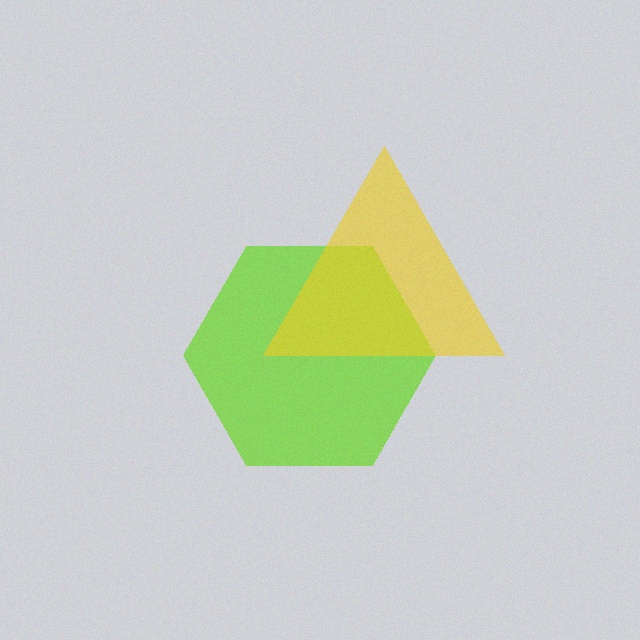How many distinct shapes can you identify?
There are 2 distinct shapes: a lime hexagon, a yellow triangle.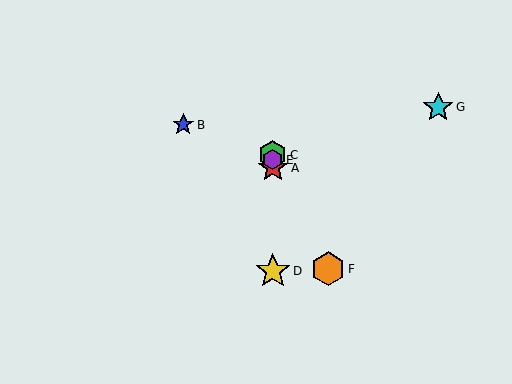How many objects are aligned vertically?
4 objects (A, C, D, E) are aligned vertically.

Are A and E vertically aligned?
Yes, both are at x≈273.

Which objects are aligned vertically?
Objects A, C, D, E are aligned vertically.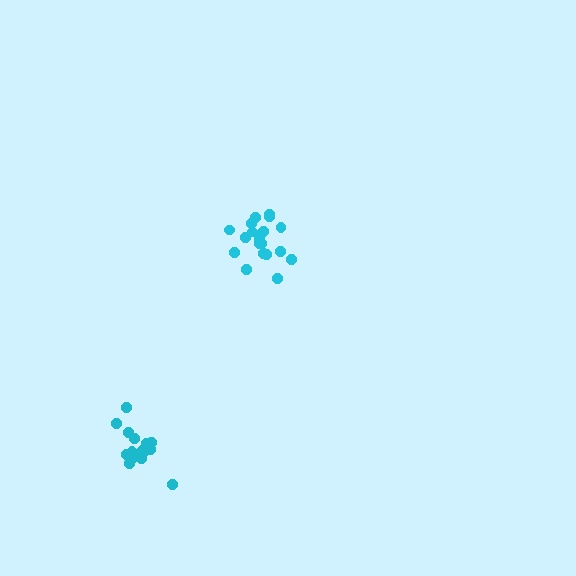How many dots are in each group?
Group 1: 16 dots, Group 2: 19 dots (35 total).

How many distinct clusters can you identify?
There are 2 distinct clusters.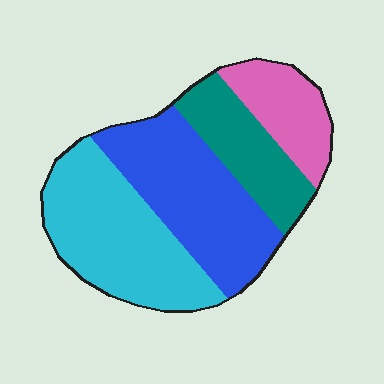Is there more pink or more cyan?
Cyan.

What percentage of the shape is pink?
Pink covers 15% of the shape.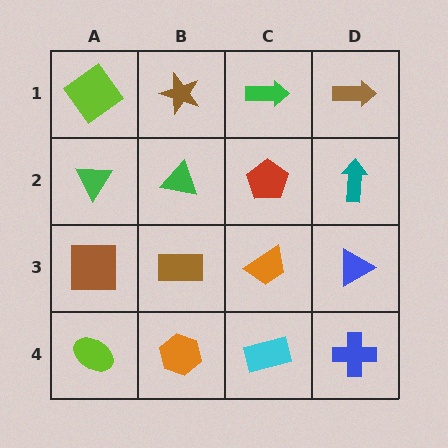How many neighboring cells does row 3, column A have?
3.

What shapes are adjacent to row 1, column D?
A teal arrow (row 2, column D), a green arrow (row 1, column C).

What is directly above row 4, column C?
An orange trapezoid.